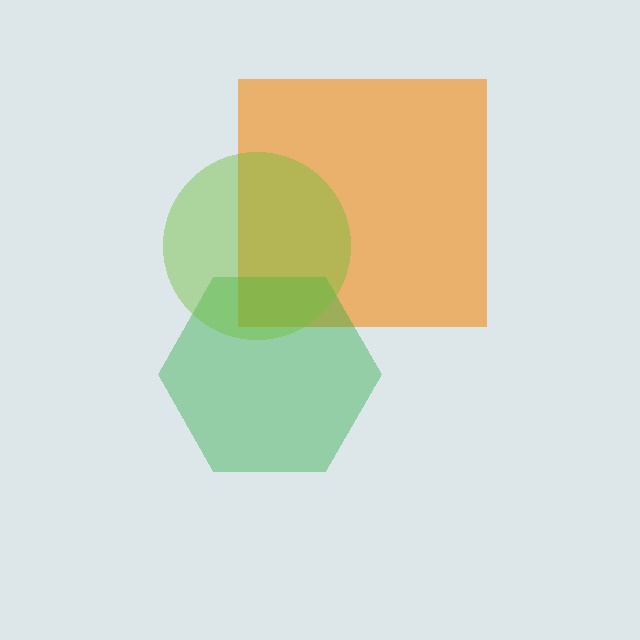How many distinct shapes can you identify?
There are 3 distinct shapes: an orange square, a green hexagon, a lime circle.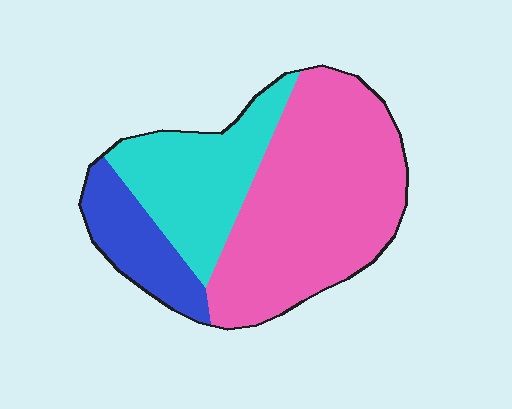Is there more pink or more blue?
Pink.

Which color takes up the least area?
Blue, at roughly 15%.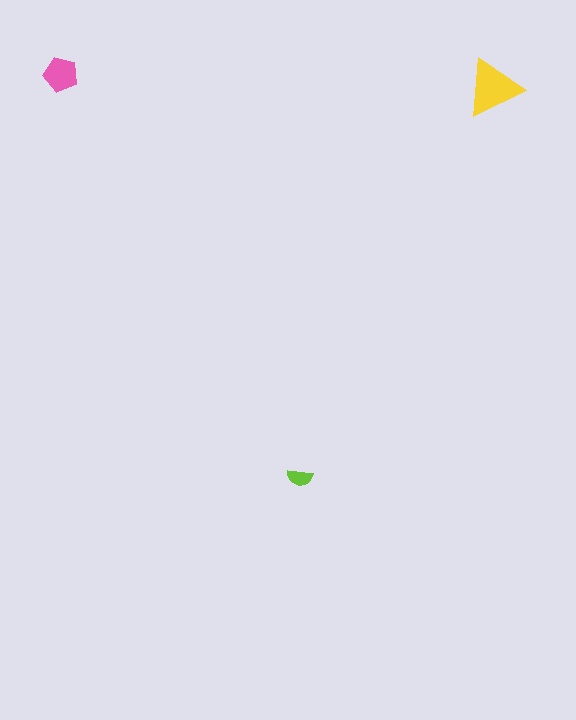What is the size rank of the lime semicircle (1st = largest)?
3rd.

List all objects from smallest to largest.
The lime semicircle, the pink pentagon, the yellow triangle.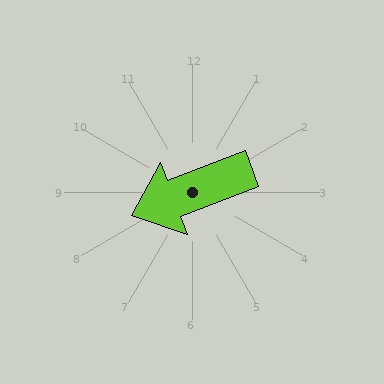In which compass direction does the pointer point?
West.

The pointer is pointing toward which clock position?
Roughly 8 o'clock.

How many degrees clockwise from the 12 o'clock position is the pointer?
Approximately 249 degrees.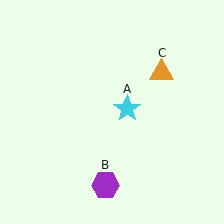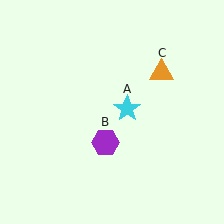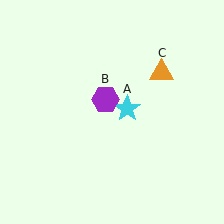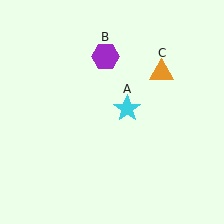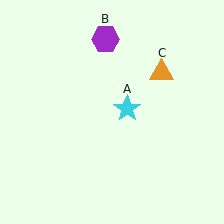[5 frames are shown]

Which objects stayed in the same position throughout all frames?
Cyan star (object A) and orange triangle (object C) remained stationary.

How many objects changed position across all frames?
1 object changed position: purple hexagon (object B).